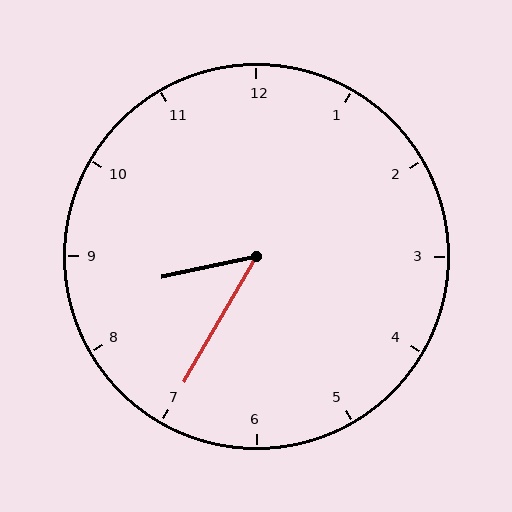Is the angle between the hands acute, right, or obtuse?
It is acute.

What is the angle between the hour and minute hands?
Approximately 48 degrees.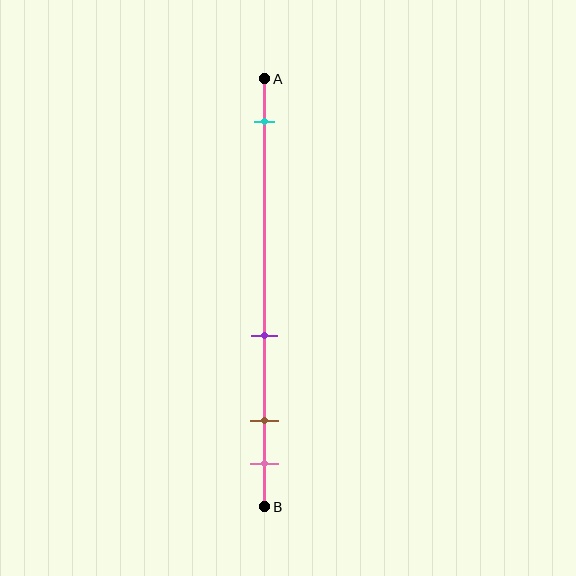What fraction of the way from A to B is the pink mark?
The pink mark is approximately 90% (0.9) of the way from A to B.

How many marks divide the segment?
There are 4 marks dividing the segment.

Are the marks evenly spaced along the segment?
No, the marks are not evenly spaced.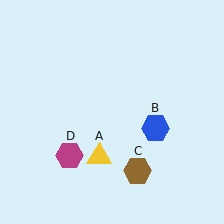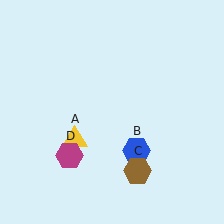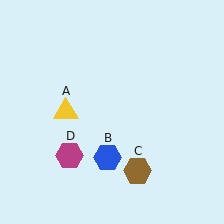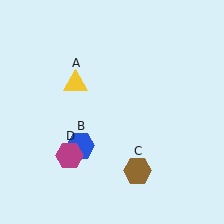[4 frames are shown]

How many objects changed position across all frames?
2 objects changed position: yellow triangle (object A), blue hexagon (object B).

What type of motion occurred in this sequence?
The yellow triangle (object A), blue hexagon (object B) rotated clockwise around the center of the scene.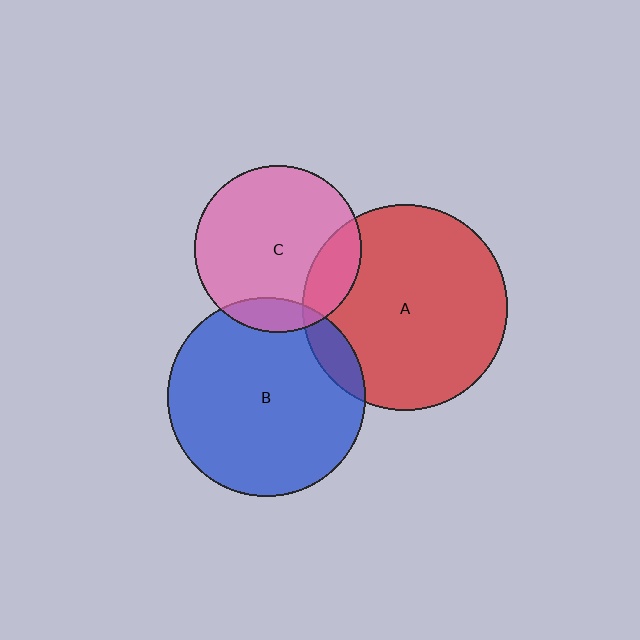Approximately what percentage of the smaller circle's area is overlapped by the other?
Approximately 10%.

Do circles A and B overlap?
Yes.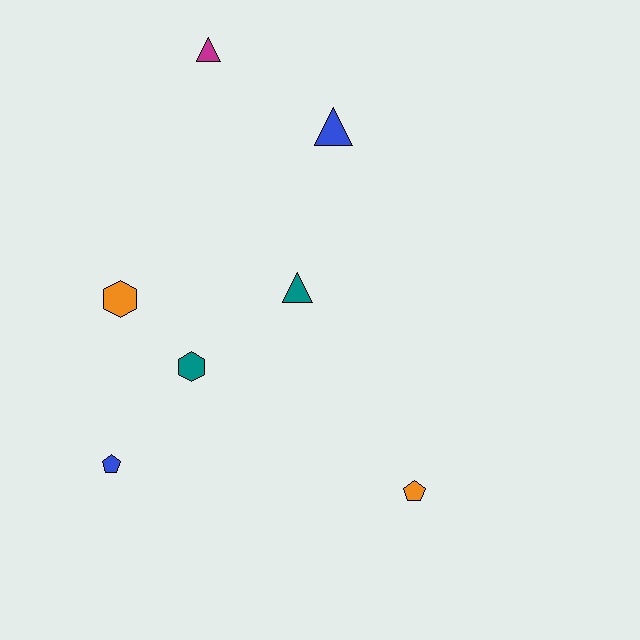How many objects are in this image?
There are 7 objects.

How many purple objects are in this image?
There are no purple objects.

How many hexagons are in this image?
There are 2 hexagons.